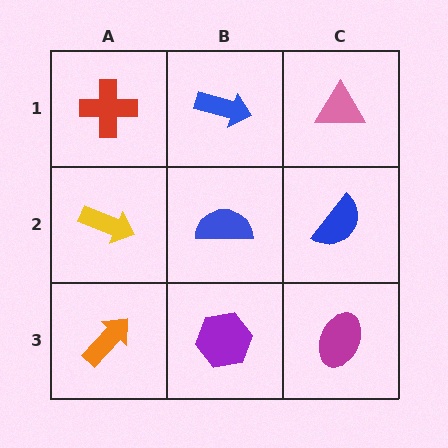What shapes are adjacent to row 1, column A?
A yellow arrow (row 2, column A), a blue arrow (row 1, column B).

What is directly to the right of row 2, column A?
A blue semicircle.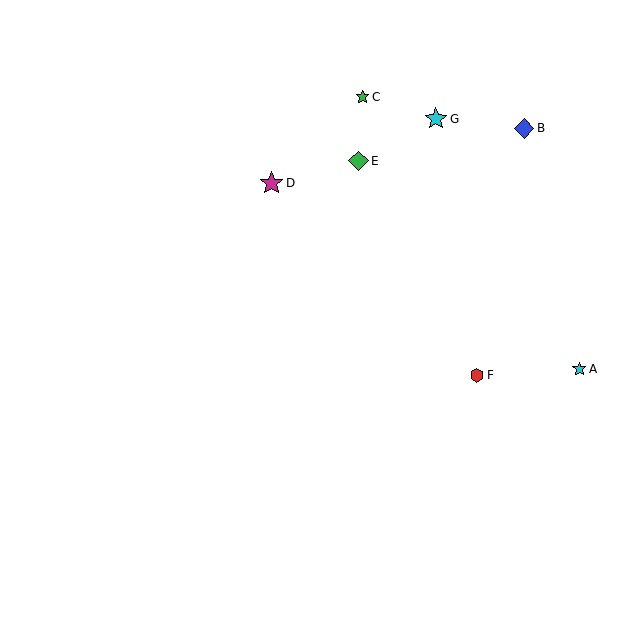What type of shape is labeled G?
Shape G is a cyan star.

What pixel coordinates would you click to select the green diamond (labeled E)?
Click at (358, 161) to select the green diamond E.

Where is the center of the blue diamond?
The center of the blue diamond is at (524, 128).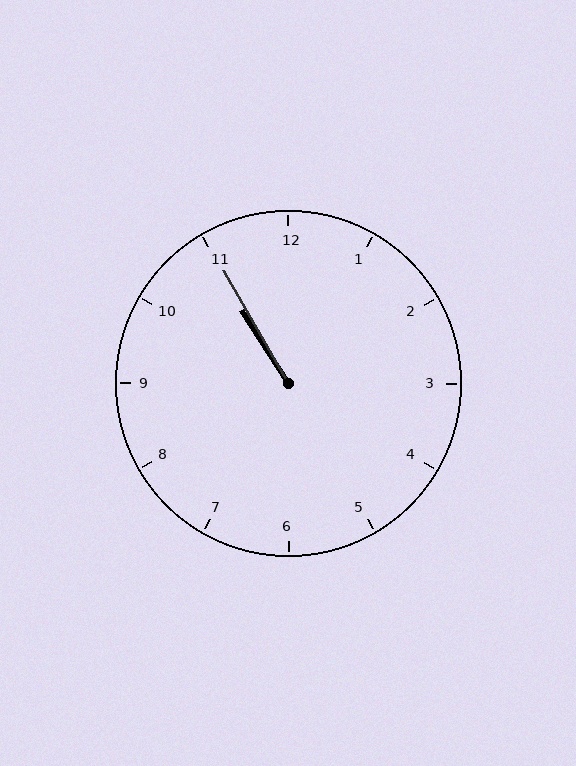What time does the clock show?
10:55.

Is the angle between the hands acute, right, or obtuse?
It is acute.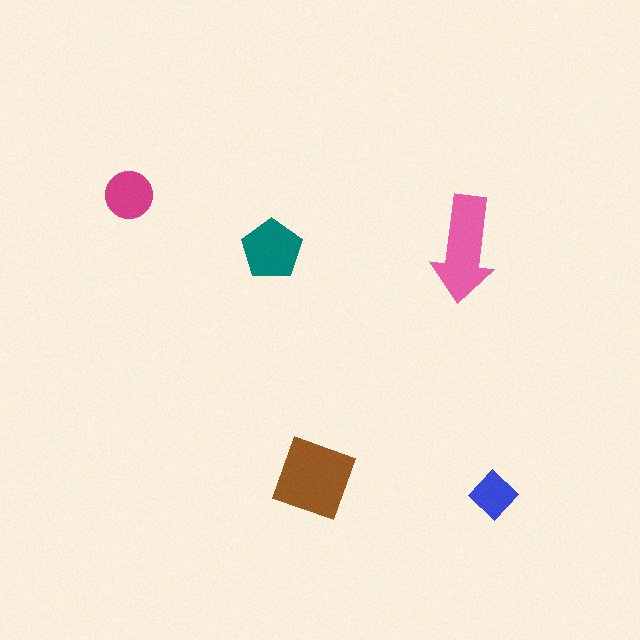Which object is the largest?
The brown square.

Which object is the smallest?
The blue diamond.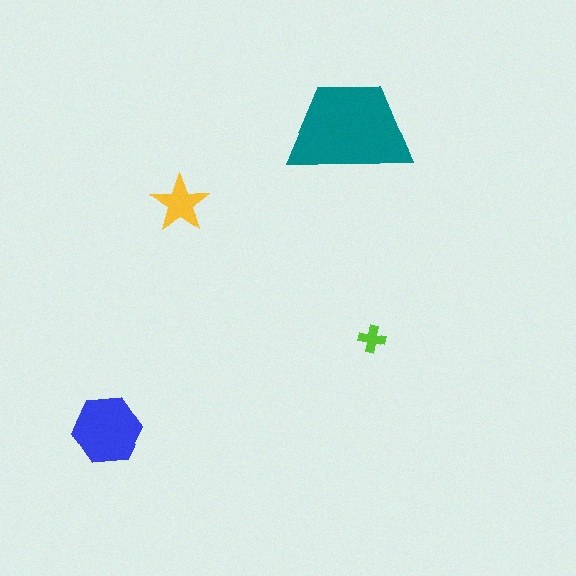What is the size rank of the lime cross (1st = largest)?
4th.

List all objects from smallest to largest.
The lime cross, the yellow star, the blue hexagon, the teal trapezoid.